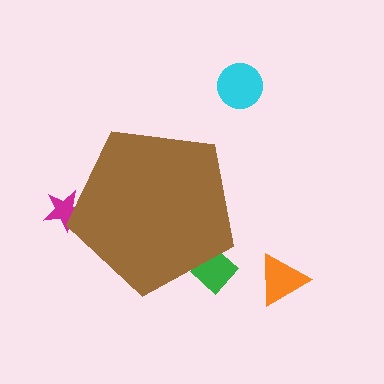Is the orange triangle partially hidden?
No, the orange triangle is fully visible.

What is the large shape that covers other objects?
A brown pentagon.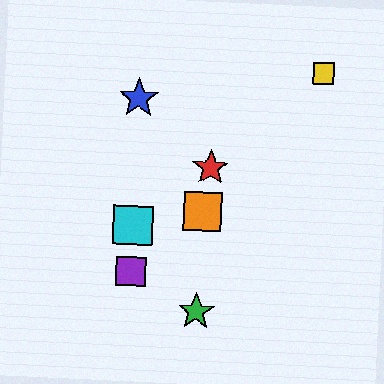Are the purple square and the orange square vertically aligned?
No, the purple square is at x≈131 and the orange square is at x≈203.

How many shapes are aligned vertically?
3 shapes (the blue star, the purple square, the cyan square) are aligned vertically.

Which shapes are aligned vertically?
The blue star, the purple square, the cyan square are aligned vertically.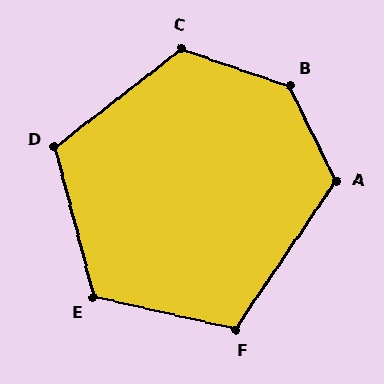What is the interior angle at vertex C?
Approximately 123 degrees (obtuse).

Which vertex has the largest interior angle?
B, at approximately 135 degrees.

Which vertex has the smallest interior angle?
F, at approximately 111 degrees.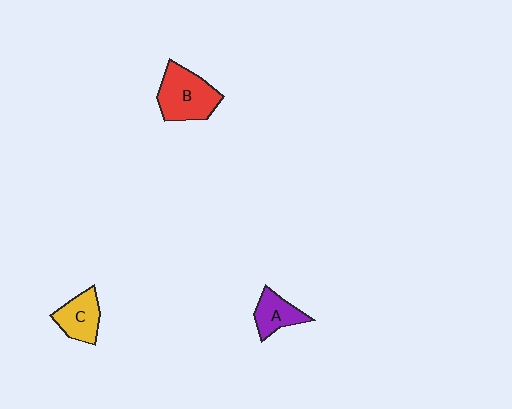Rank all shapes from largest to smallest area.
From largest to smallest: B (red), C (yellow), A (purple).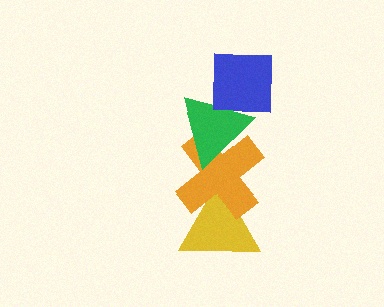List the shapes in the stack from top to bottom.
From top to bottom: the blue square, the green triangle, the orange cross, the yellow triangle.